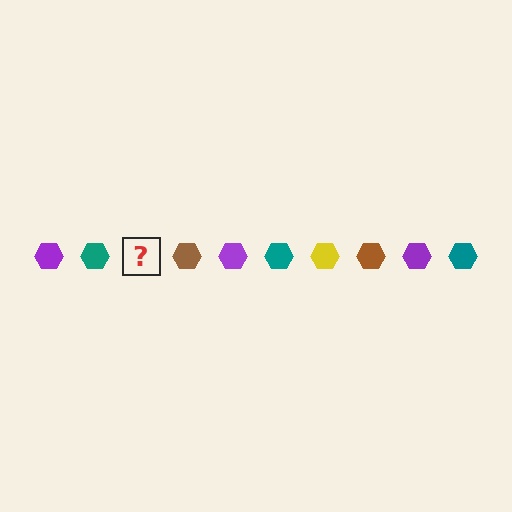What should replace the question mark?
The question mark should be replaced with a yellow hexagon.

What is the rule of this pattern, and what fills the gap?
The rule is that the pattern cycles through purple, teal, yellow, brown hexagons. The gap should be filled with a yellow hexagon.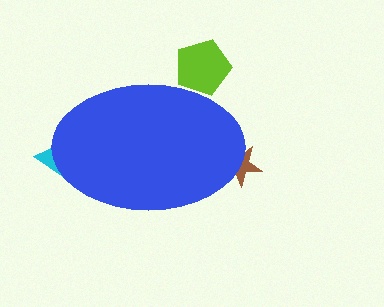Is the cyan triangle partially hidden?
Yes, the cyan triangle is partially hidden behind the blue ellipse.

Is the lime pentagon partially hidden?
Yes, the lime pentagon is partially hidden behind the blue ellipse.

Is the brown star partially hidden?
Yes, the brown star is partially hidden behind the blue ellipse.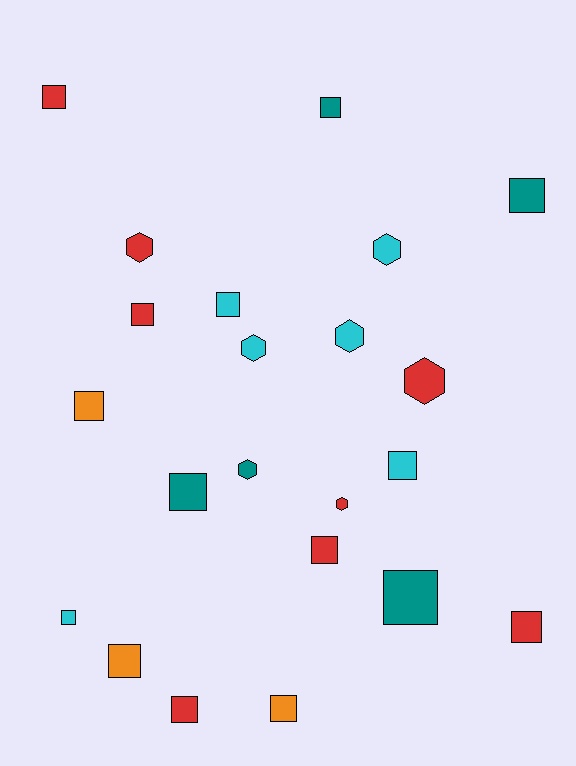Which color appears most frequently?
Red, with 8 objects.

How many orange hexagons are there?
There are no orange hexagons.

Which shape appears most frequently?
Square, with 15 objects.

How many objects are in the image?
There are 22 objects.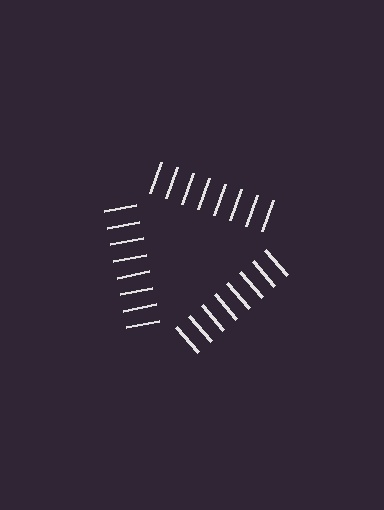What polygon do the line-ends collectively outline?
An illusory triangle — the line segments terminate on its edges but no continuous stroke is drawn.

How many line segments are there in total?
24 — 8 along each of the 3 edges.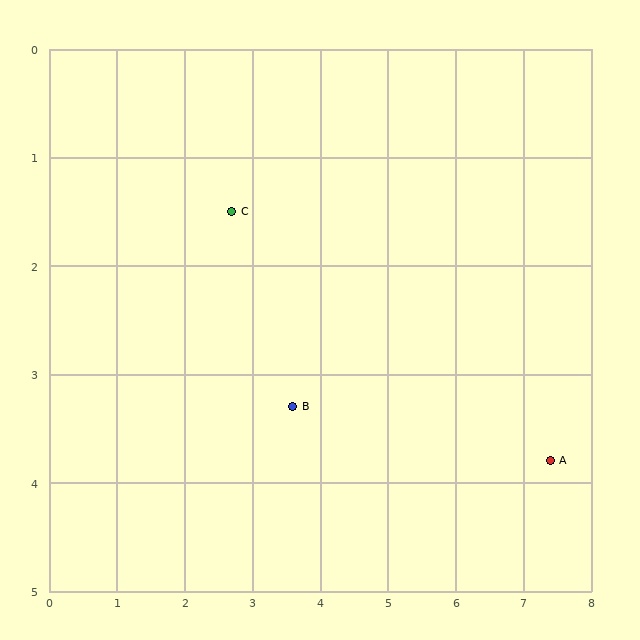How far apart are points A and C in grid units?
Points A and C are about 5.2 grid units apart.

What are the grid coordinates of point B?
Point B is at approximately (3.6, 3.3).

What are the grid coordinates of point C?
Point C is at approximately (2.7, 1.5).